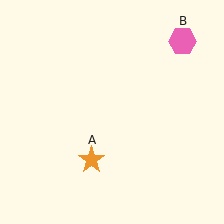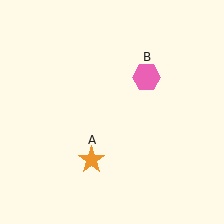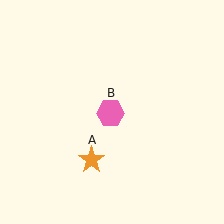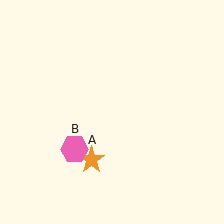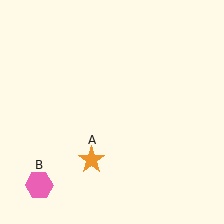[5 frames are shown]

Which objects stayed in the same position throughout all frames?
Orange star (object A) remained stationary.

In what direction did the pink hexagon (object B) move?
The pink hexagon (object B) moved down and to the left.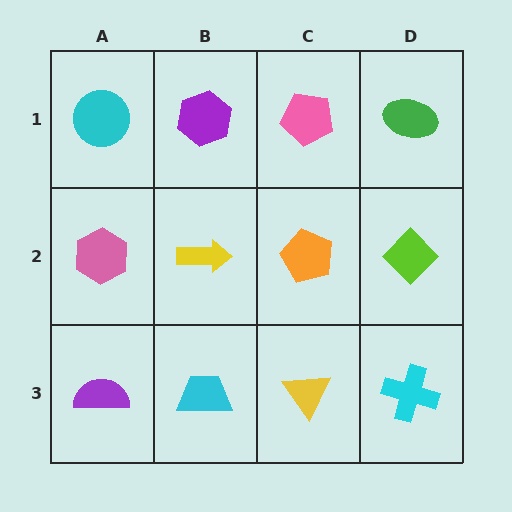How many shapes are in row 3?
4 shapes.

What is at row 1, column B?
A purple hexagon.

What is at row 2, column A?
A pink hexagon.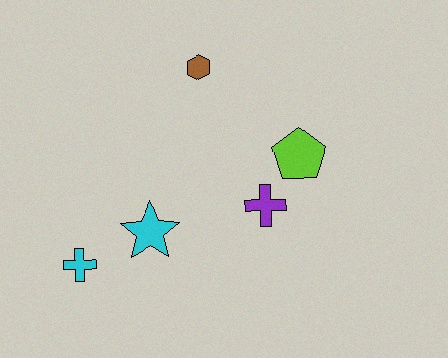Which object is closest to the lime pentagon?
The purple cross is closest to the lime pentagon.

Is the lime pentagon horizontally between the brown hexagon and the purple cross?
No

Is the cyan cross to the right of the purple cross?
No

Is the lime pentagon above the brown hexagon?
No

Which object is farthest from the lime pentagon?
The cyan cross is farthest from the lime pentagon.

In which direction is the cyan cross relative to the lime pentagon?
The cyan cross is to the left of the lime pentagon.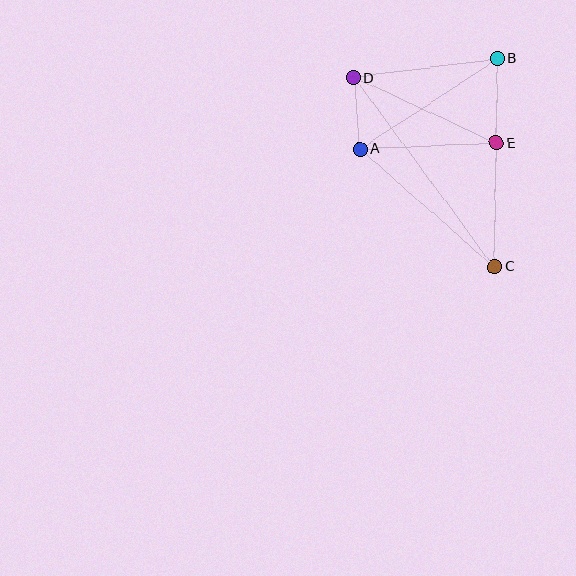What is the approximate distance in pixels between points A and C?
The distance between A and C is approximately 179 pixels.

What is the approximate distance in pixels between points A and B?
The distance between A and B is approximately 165 pixels.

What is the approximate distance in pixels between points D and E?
The distance between D and E is approximately 157 pixels.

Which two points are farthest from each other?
Points C and D are farthest from each other.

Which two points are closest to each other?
Points A and D are closest to each other.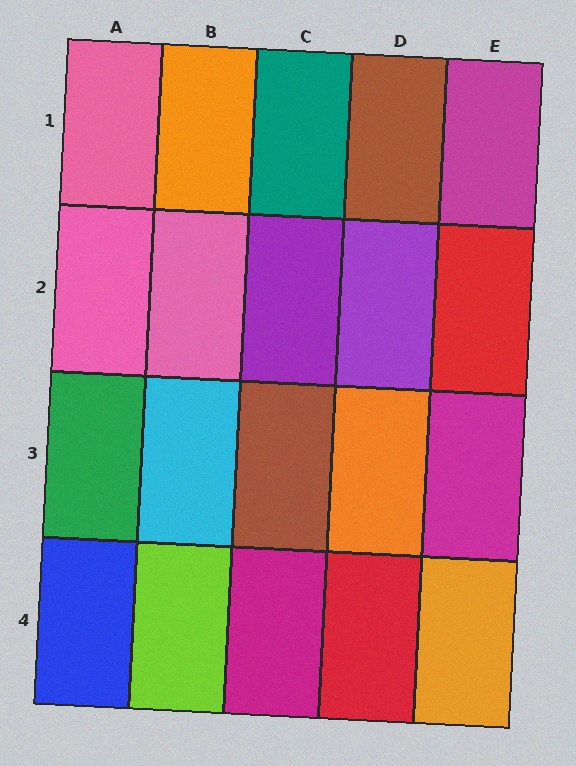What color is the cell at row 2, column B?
Pink.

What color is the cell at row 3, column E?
Magenta.